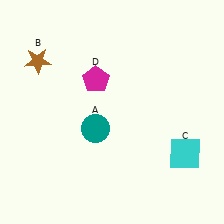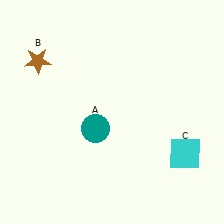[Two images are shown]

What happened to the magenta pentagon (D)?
The magenta pentagon (D) was removed in Image 2. It was in the top-left area of Image 1.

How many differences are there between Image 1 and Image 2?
There is 1 difference between the two images.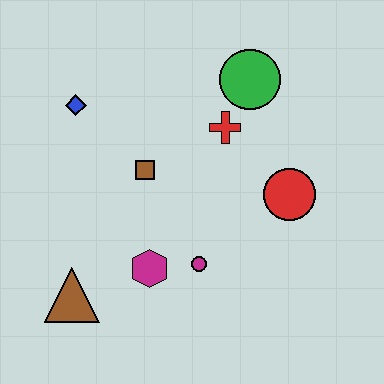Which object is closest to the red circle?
The red cross is closest to the red circle.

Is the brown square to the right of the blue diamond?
Yes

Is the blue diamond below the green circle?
Yes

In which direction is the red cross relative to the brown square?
The red cross is to the right of the brown square.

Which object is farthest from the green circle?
The brown triangle is farthest from the green circle.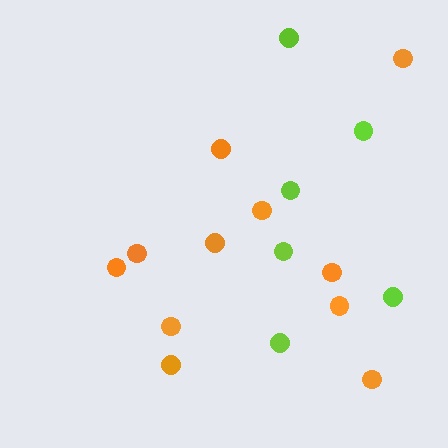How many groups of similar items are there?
There are 2 groups: one group of lime circles (6) and one group of orange circles (11).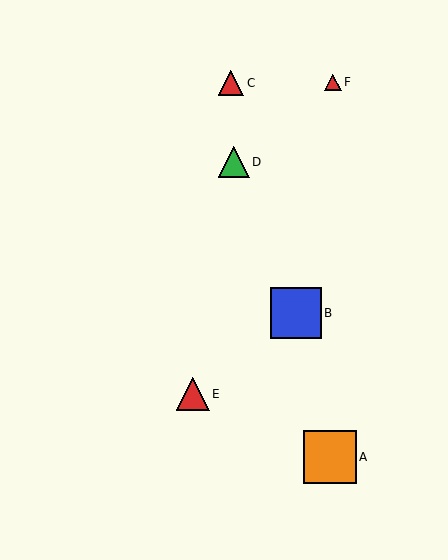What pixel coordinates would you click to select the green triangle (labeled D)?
Click at (234, 162) to select the green triangle D.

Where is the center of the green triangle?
The center of the green triangle is at (234, 162).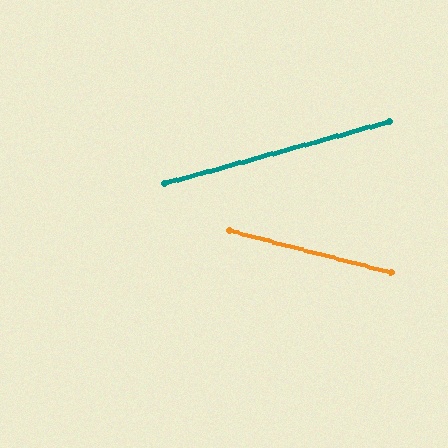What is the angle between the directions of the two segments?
Approximately 30 degrees.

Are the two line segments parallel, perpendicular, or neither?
Neither parallel nor perpendicular — they differ by about 30°.